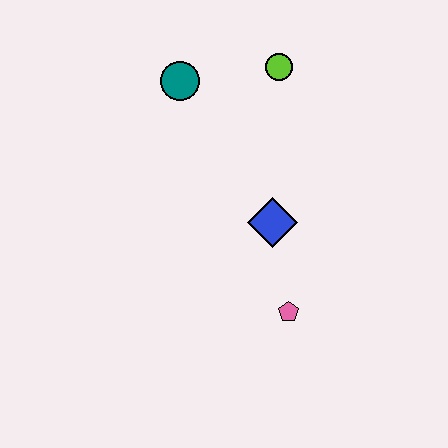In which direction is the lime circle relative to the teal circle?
The lime circle is to the right of the teal circle.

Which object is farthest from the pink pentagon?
The teal circle is farthest from the pink pentagon.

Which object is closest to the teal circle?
The lime circle is closest to the teal circle.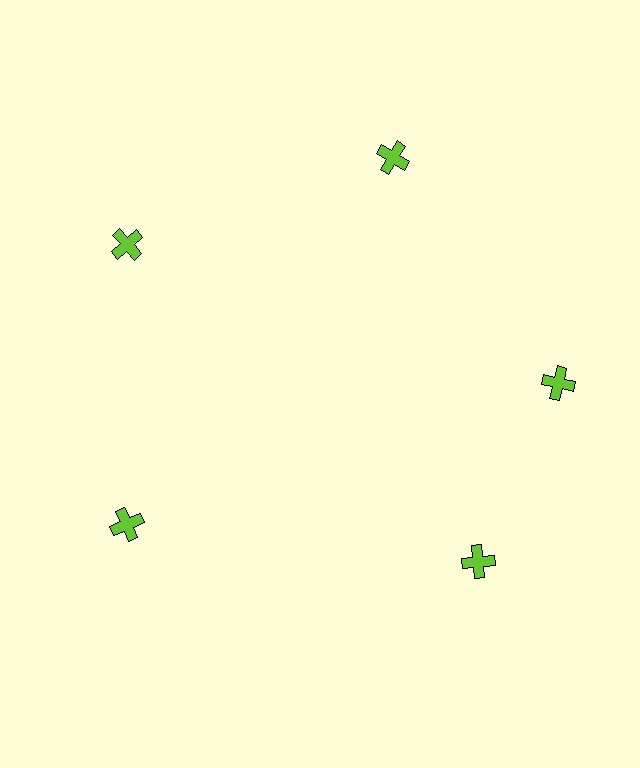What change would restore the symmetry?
The symmetry would be restored by rotating it back into even spacing with its neighbors so that all 5 crosses sit at equal angles and equal distance from the center.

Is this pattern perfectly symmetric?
No. The 5 lime crosses are arranged in a ring, but one element near the 5 o'clock position is rotated out of alignment along the ring, breaking the 5-fold rotational symmetry.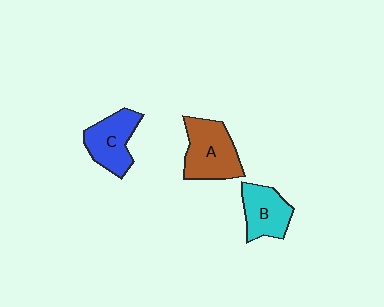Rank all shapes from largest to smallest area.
From largest to smallest: A (brown), C (blue), B (cyan).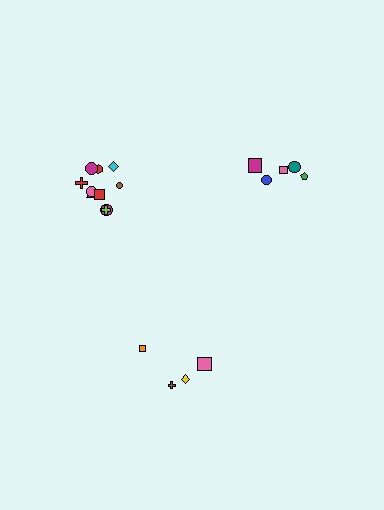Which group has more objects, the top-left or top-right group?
The top-left group.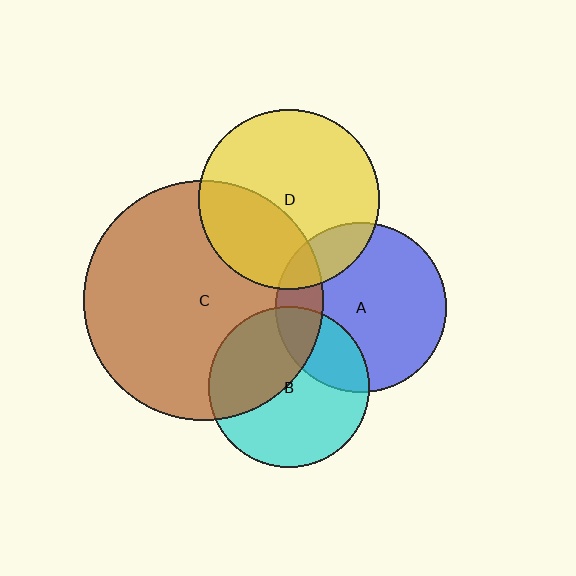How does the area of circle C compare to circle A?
Approximately 2.0 times.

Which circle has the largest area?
Circle C (brown).